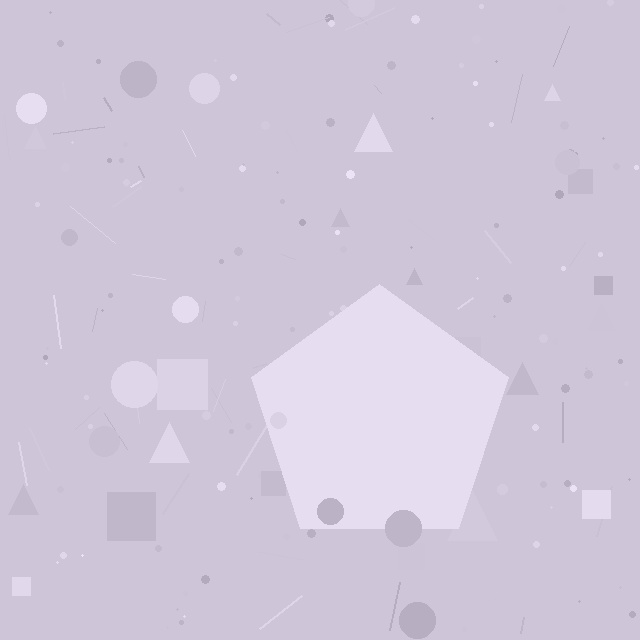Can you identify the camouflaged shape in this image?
The camouflaged shape is a pentagon.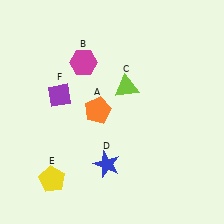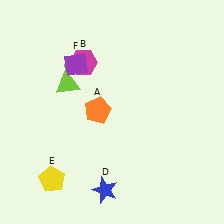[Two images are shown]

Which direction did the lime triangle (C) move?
The lime triangle (C) moved left.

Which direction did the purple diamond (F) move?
The purple diamond (F) moved up.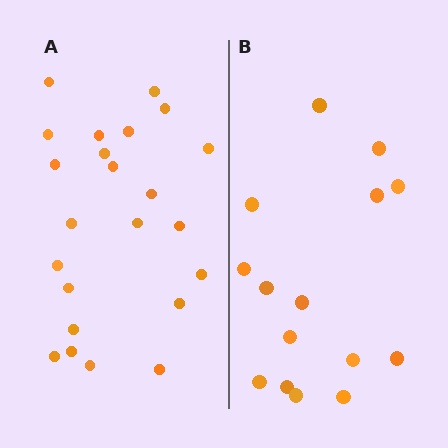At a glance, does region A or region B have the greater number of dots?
Region A (the left region) has more dots.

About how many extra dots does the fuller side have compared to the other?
Region A has roughly 8 or so more dots than region B.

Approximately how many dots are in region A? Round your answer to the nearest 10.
About 20 dots. (The exact count is 23, which rounds to 20.)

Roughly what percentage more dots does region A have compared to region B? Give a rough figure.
About 55% more.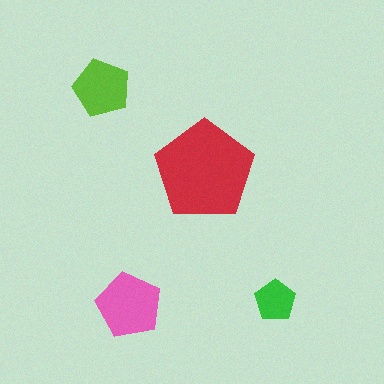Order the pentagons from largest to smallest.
the red one, the pink one, the lime one, the green one.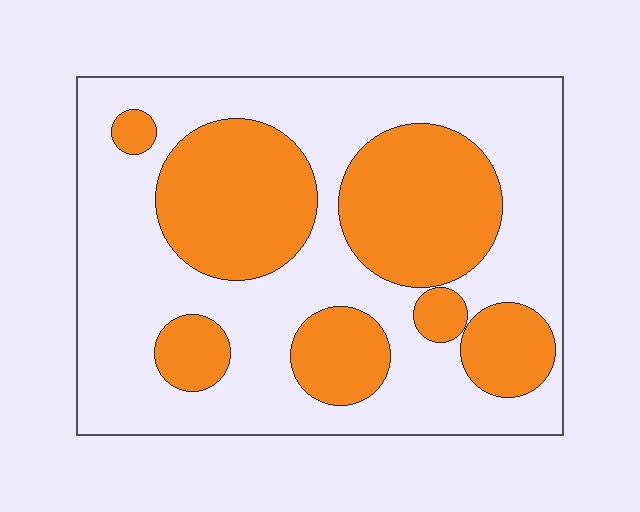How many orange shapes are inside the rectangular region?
7.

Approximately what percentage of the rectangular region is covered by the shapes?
Approximately 40%.